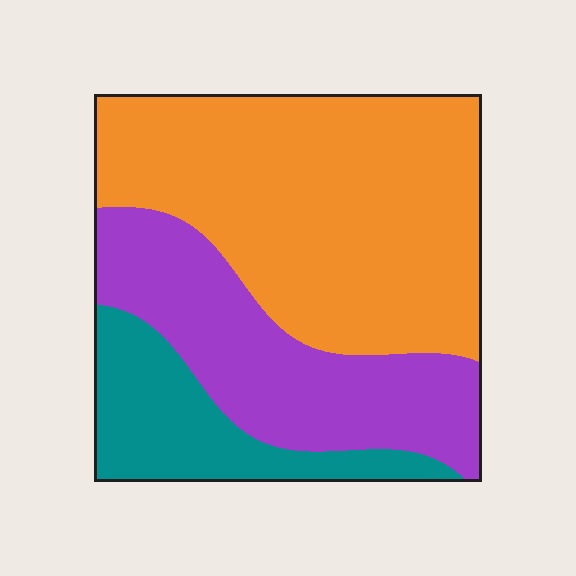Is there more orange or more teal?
Orange.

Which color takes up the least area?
Teal, at roughly 15%.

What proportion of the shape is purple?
Purple covers about 30% of the shape.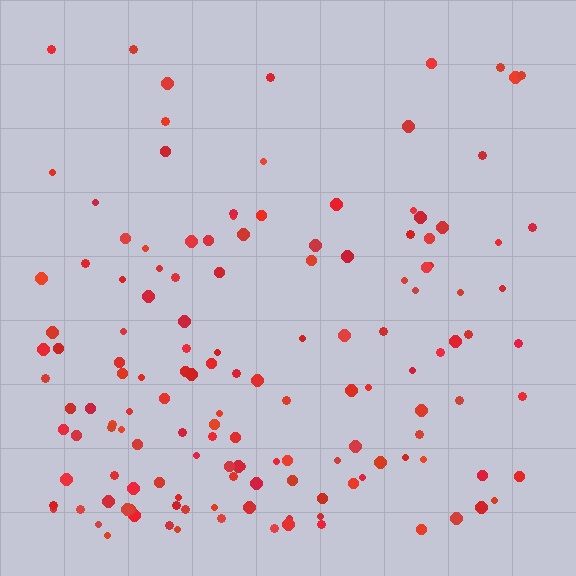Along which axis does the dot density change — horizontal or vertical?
Vertical.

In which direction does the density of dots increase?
From top to bottom, with the bottom side densest.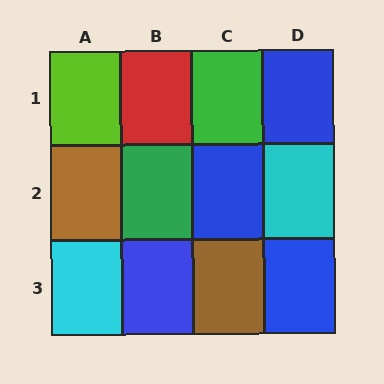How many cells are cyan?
2 cells are cyan.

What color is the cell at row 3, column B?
Blue.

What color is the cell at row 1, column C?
Green.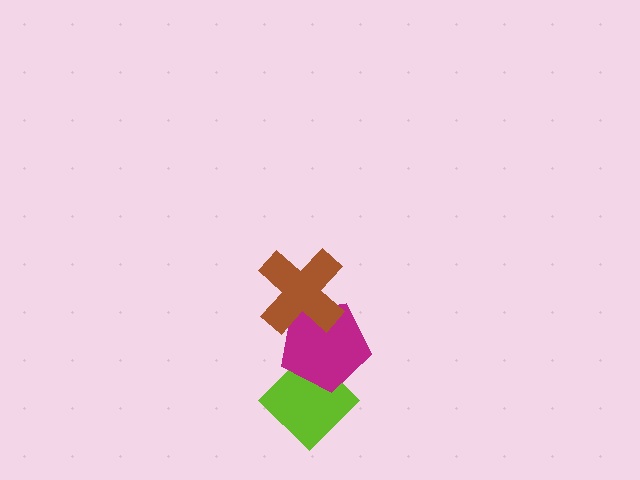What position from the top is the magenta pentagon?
The magenta pentagon is 2nd from the top.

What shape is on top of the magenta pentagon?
The brown cross is on top of the magenta pentagon.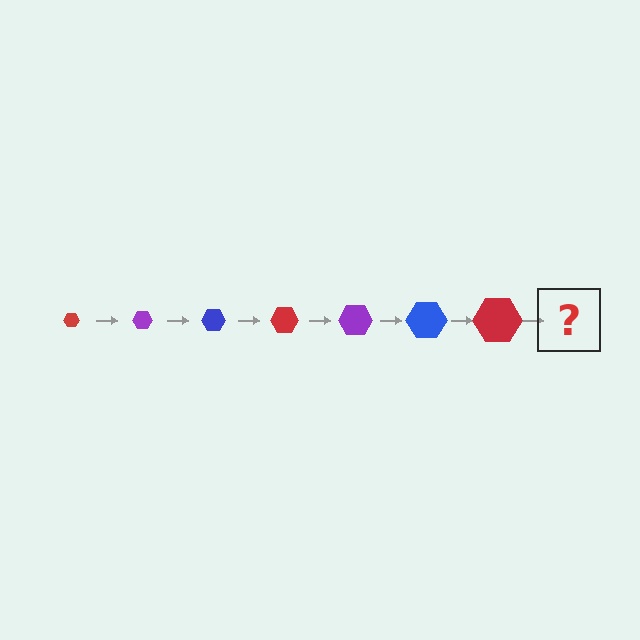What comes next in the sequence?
The next element should be a purple hexagon, larger than the previous one.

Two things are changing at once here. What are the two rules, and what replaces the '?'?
The two rules are that the hexagon grows larger each step and the color cycles through red, purple, and blue. The '?' should be a purple hexagon, larger than the previous one.